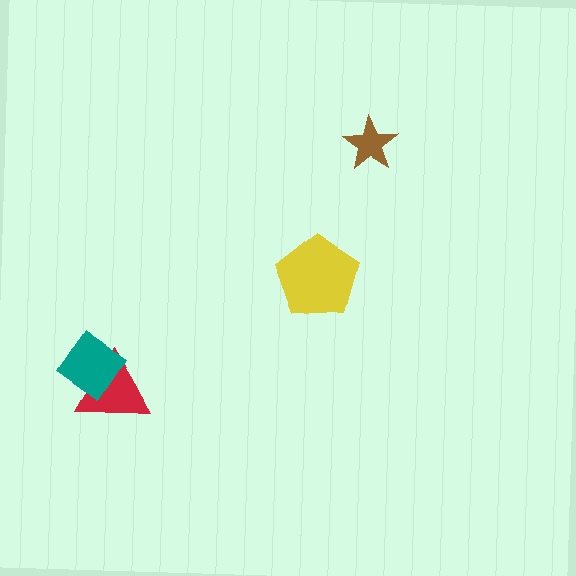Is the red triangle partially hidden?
Yes, it is partially covered by another shape.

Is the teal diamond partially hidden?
No, no other shape covers it.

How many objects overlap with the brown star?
0 objects overlap with the brown star.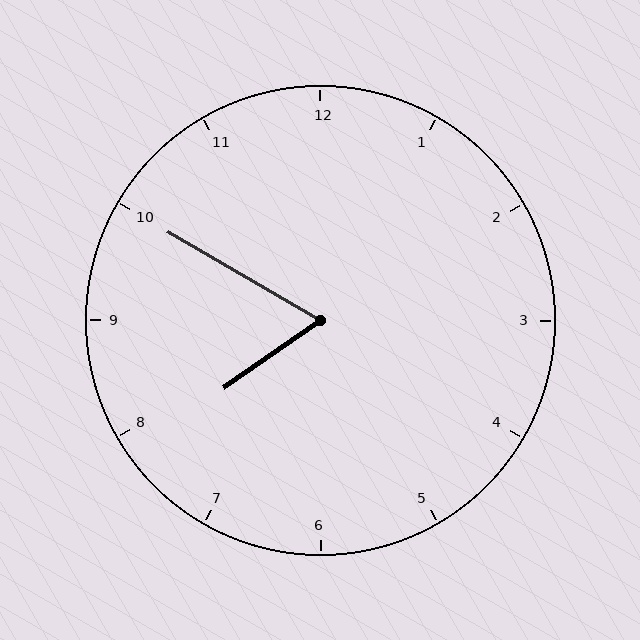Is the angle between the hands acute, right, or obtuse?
It is acute.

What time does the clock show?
7:50.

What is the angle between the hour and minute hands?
Approximately 65 degrees.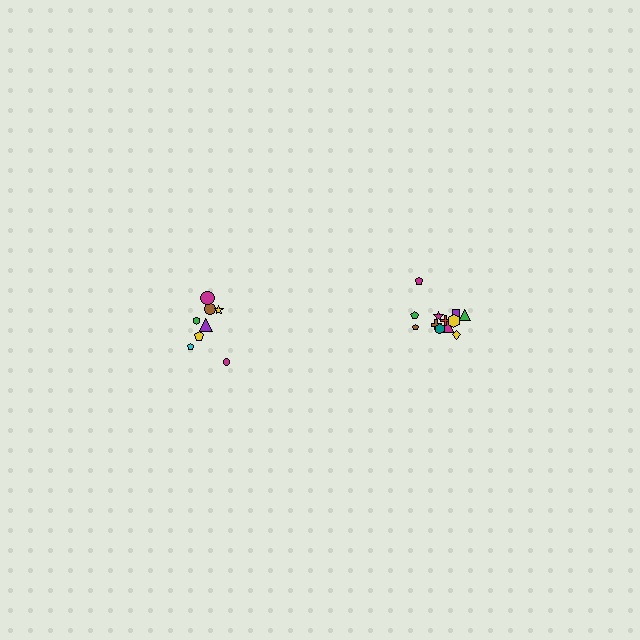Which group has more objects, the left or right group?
The right group.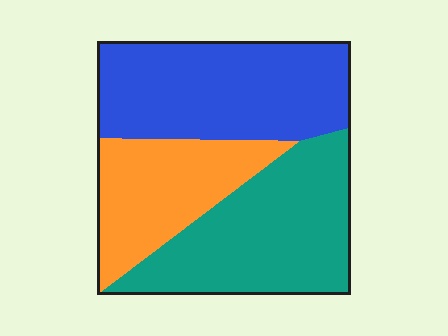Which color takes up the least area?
Orange, at roughly 25%.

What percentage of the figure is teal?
Teal takes up about three eighths (3/8) of the figure.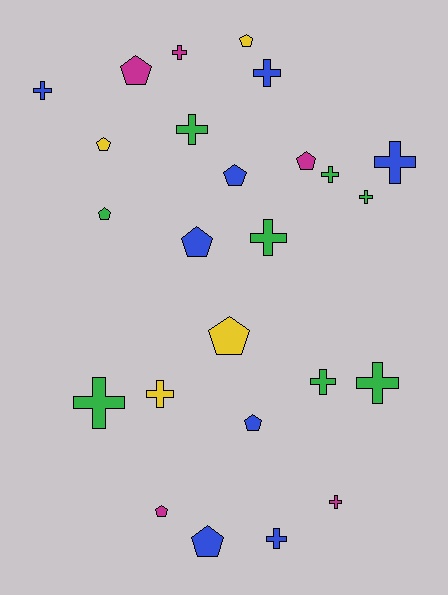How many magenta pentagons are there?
There are 3 magenta pentagons.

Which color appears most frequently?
Green, with 8 objects.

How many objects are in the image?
There are 25 objects.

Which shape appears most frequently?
Cross, with 14 objects.